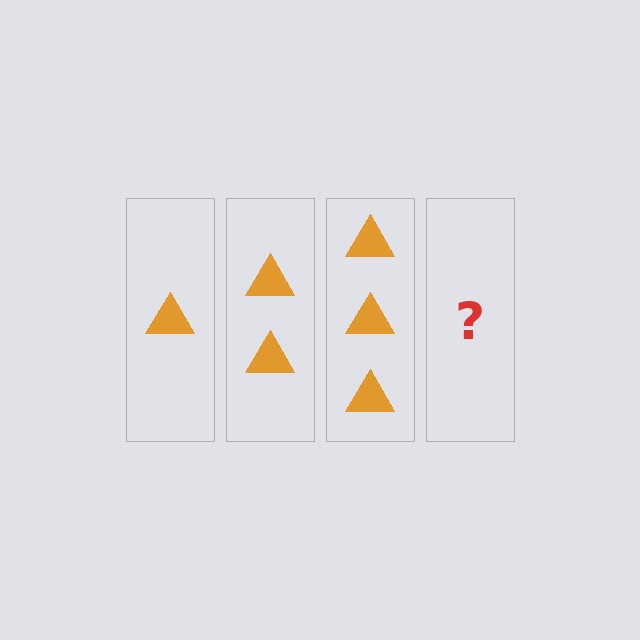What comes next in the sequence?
The next element should be 4 triangles.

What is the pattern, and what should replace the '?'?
The pattern is that each step adds one more triangle. The '?' should be 4 triangles.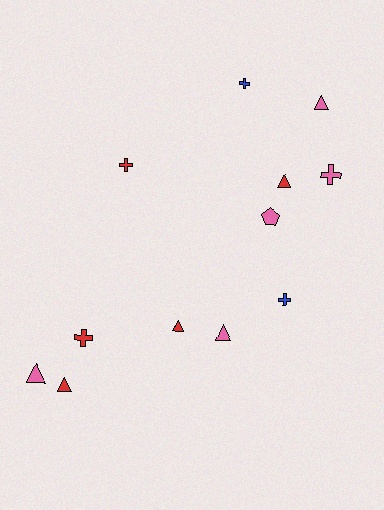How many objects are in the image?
There are 12 objects.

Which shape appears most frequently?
Triangle, with 6 objects.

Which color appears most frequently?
Red, with 5 objects.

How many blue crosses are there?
There are 2 blue crosses.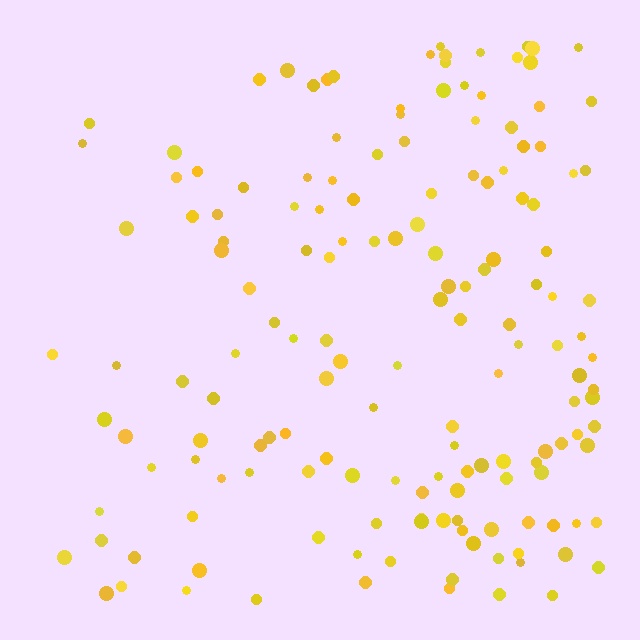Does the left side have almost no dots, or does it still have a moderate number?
Still a moderate number, just noticeably fewer than the right.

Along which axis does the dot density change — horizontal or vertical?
Horizontal.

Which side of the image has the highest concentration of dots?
The right.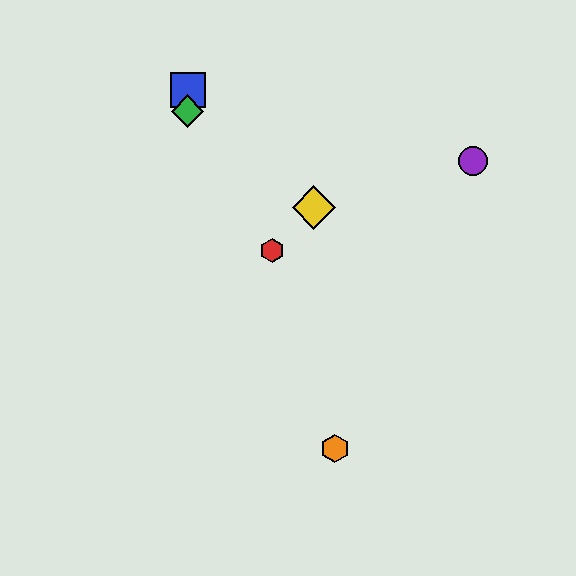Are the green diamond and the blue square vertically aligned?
Yes, both are at x≈188.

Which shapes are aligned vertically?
The blue square, the green diamond are aligned vertically.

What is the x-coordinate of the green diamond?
The green diamond is at x≈188.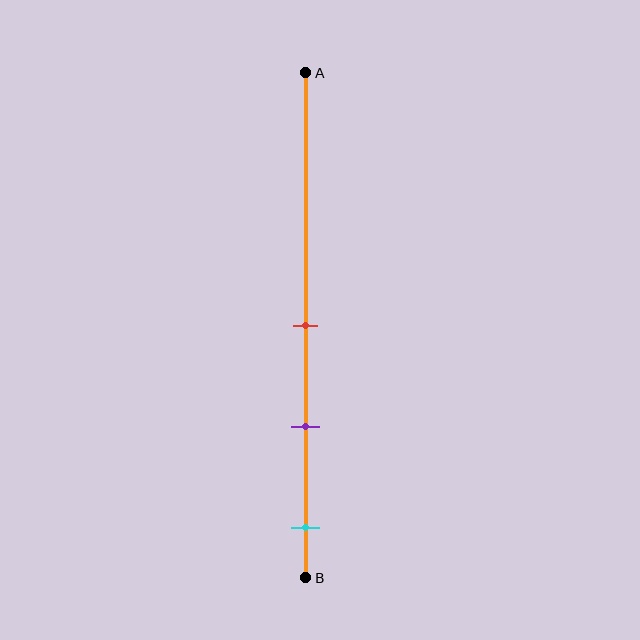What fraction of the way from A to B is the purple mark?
The purple mark is approximately 70% (0.7) of the way from A to B.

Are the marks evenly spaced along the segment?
Yes, the marks are approximately evenly spaced.